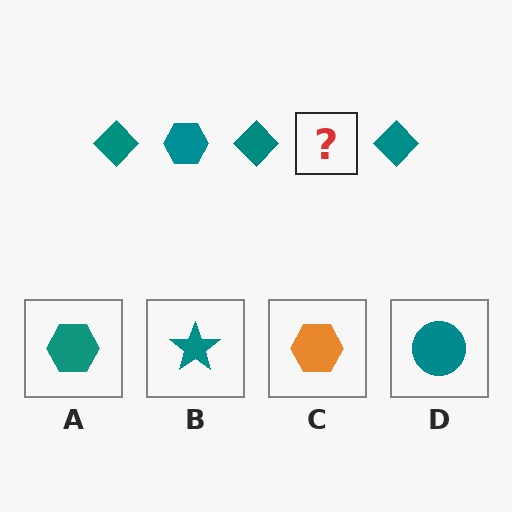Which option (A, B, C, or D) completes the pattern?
A.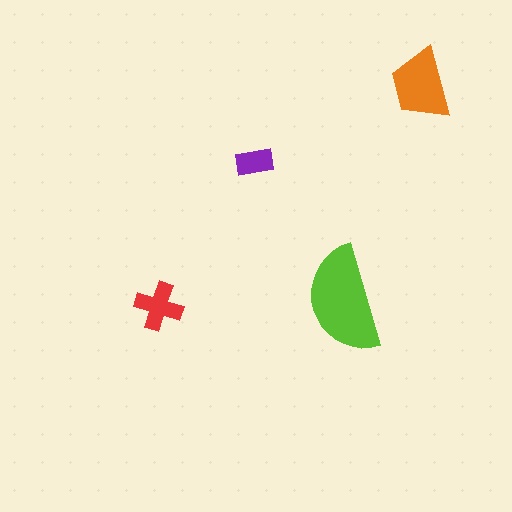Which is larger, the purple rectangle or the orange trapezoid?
The orange trapezoid.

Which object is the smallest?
The purple rectangle.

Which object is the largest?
The lime semicircle.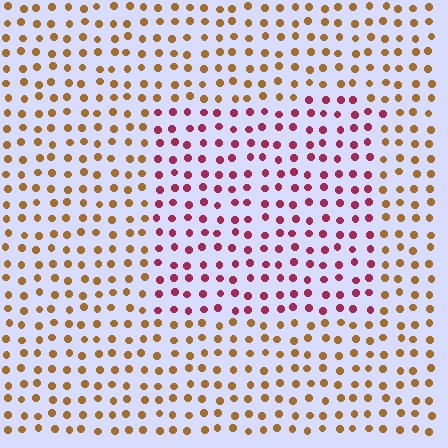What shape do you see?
I see a rectangle.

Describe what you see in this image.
The image is filled with small brown elements in a uniform arrangement. A rectangle-shaped region is visible where the elements are tinted to a slightly different hue, forming a subtle color boundary.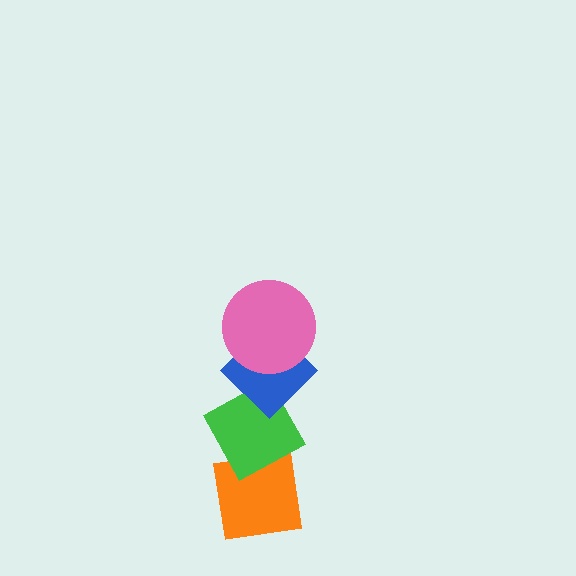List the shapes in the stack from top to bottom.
From top to bottom: the pink circle, the blue diamond, the green diamond, the orange square.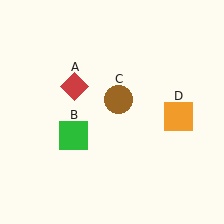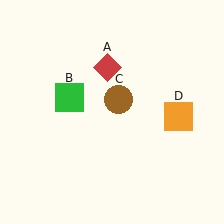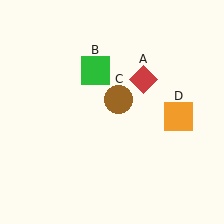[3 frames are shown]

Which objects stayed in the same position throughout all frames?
Brown circle (object C) and orange square (object D) remained stationary.